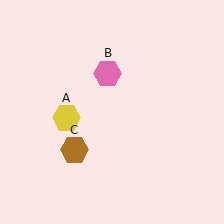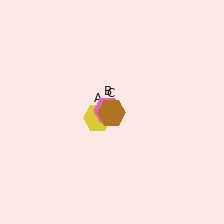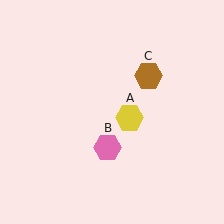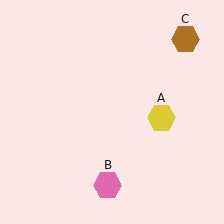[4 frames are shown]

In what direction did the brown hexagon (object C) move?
The brown hexagon (object C) moved up and to the right.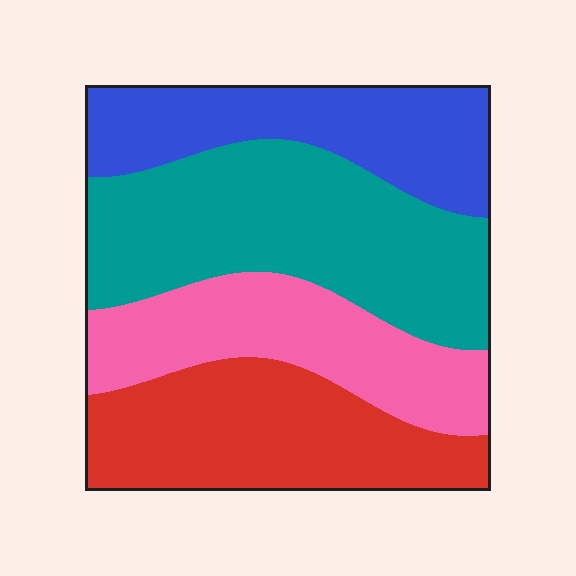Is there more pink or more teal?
Teal.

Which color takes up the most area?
Teal, at roughly 35%.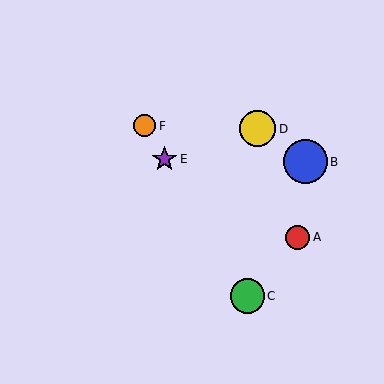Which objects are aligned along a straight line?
Objects C, E, F are aligned along a straight line.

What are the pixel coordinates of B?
Object B is at (305, 162).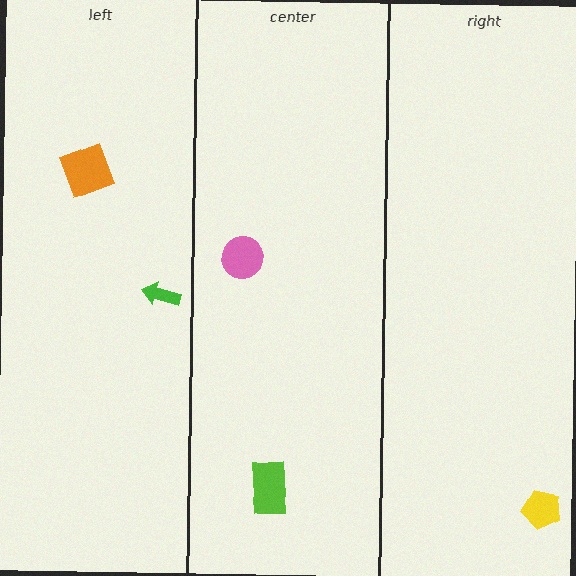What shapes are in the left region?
The orange diamond, the green arrow.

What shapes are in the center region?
The pink circle, the lime rectangle.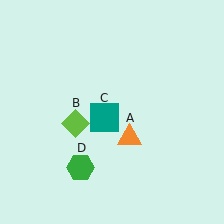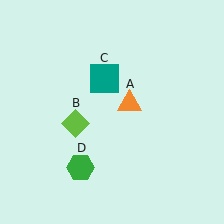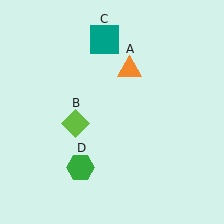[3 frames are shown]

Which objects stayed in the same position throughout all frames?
Lime diamond (object B) and green hexagon (object D) remained stationary.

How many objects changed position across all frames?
2 objects changed position: orange triangle (object A), teal square (object C).